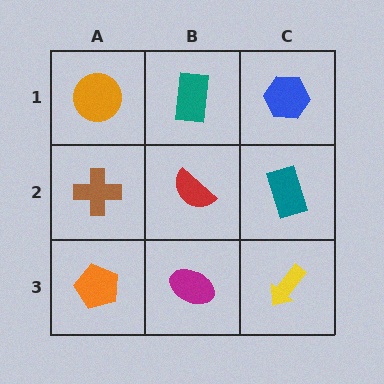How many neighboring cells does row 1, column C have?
2.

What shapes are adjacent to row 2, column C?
A blue hexagon (row 1, column C), a yellow arrow (row 3, column C), a red semicircle (row 2, column B).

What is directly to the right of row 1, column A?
A teal rectangle.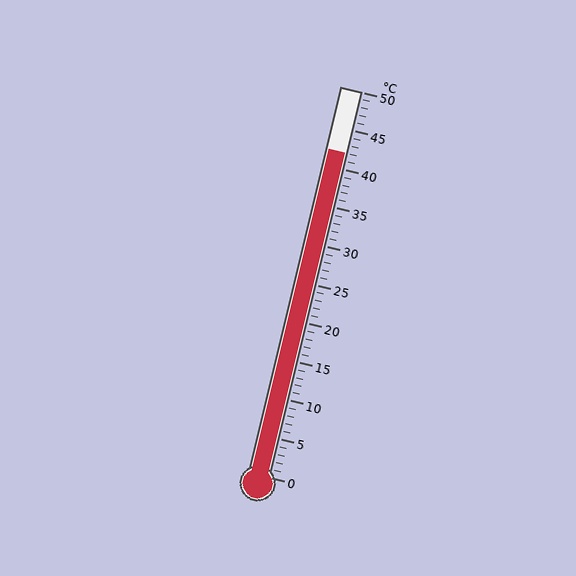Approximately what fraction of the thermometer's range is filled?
The thermometer is filled to approximately 85% of its range.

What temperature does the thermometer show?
The thermometer shows approximately 42°C.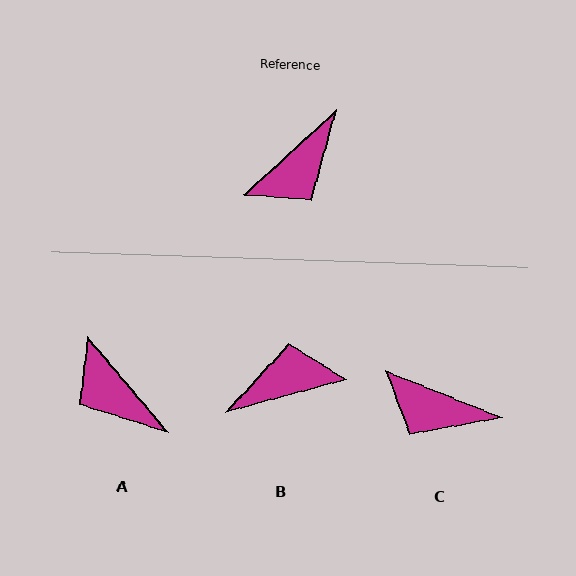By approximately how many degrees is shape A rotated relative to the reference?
Approximately 92 degrees clockwise.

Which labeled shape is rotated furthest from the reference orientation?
B, about 152 degrees away.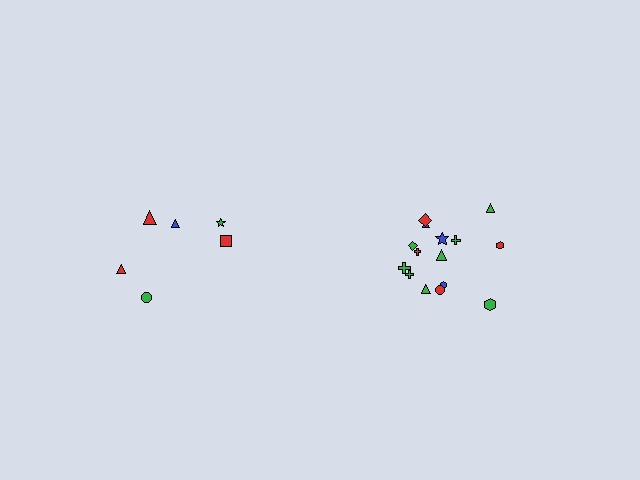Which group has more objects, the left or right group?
The right group.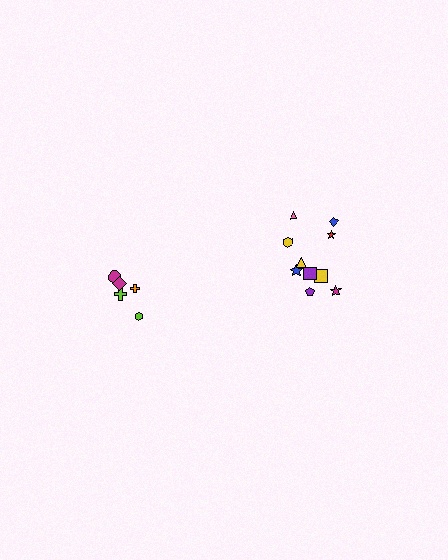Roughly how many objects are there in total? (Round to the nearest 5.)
Roughly 15 objects in total.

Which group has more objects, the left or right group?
The right group.